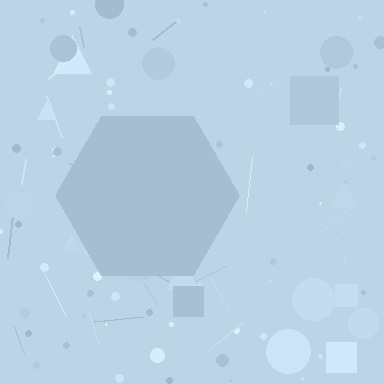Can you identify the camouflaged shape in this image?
The camouflaged shape is a hexagon.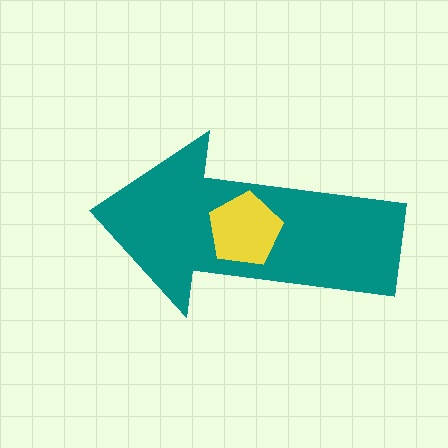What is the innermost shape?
The yellow pentagon.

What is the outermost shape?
The teal arrow.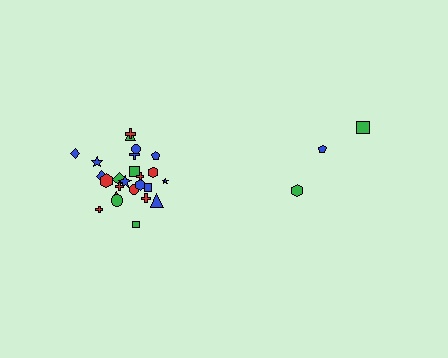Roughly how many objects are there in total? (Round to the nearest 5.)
Roughly 30 objects in total.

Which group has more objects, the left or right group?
The left group.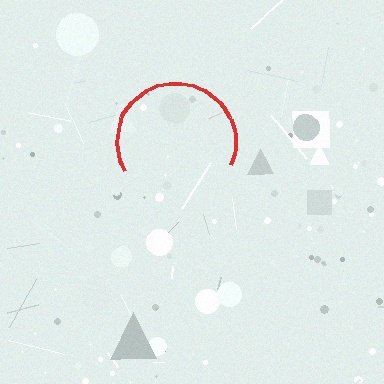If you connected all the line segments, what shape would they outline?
They would outline a circle.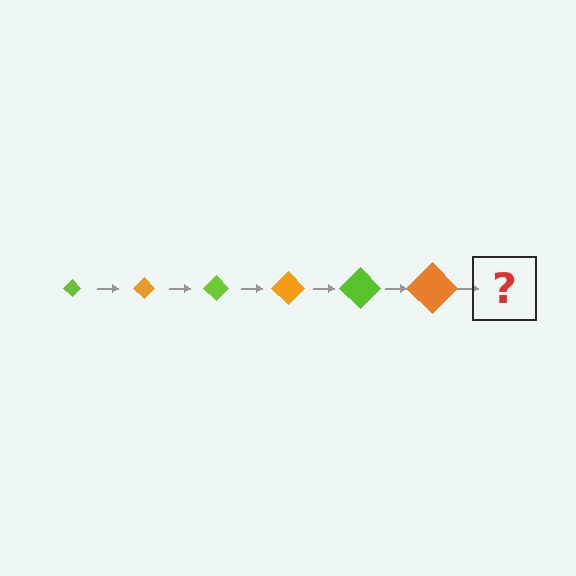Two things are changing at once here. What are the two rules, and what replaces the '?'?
The two rules are that the diamond grows larger each step and the color cycles through lime and orange. The '?' should be a lime diamond, larger than the previous one.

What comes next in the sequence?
The next element should be a lime diamond, larger than the previous one.